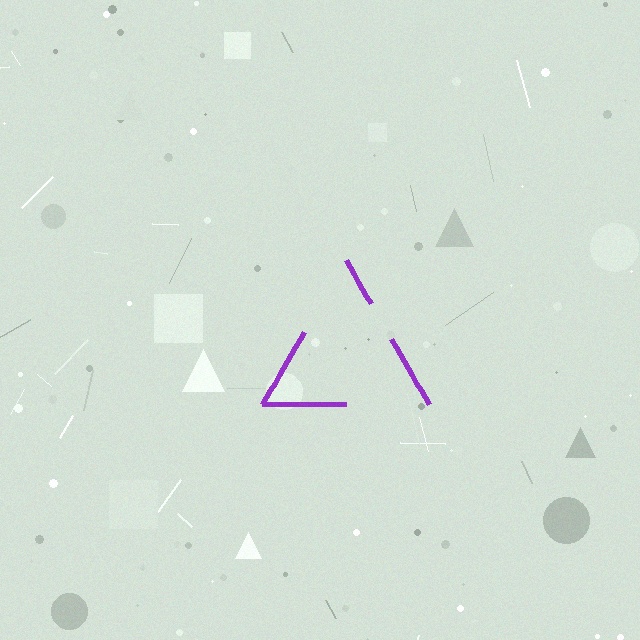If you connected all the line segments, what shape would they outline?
They would outline a triangle.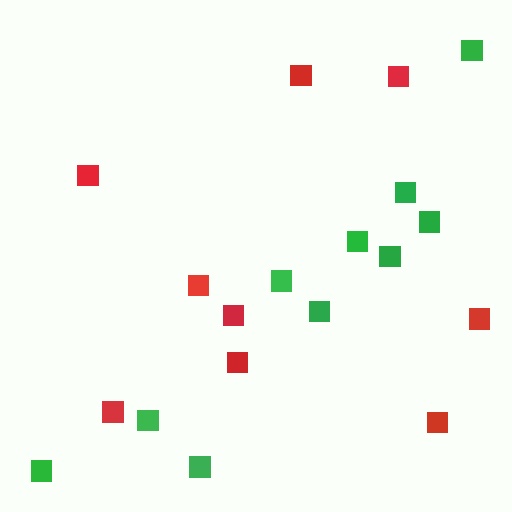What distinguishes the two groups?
There are 2 groups: one group of red squares (9) and one group of green squares (10).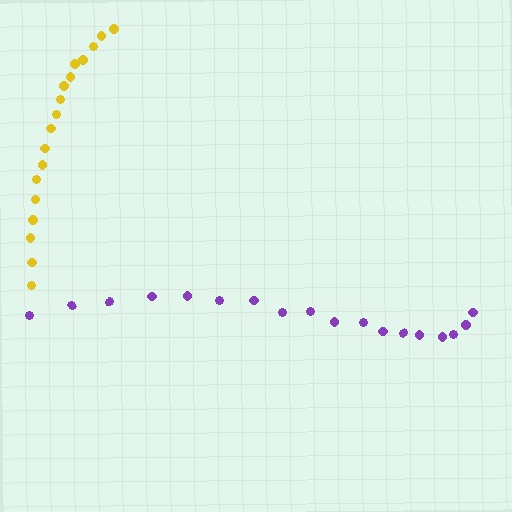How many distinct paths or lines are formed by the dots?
There are 2 distinct paths.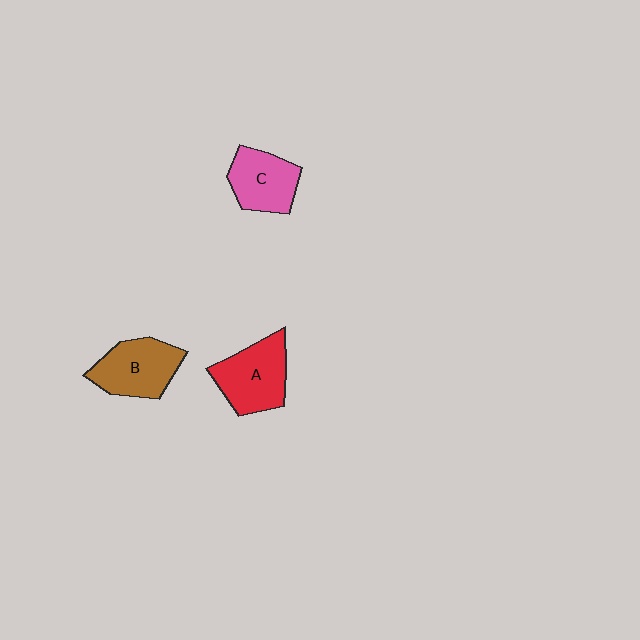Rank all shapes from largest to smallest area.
From largest to smallest: A (red), B (brown), C (pink).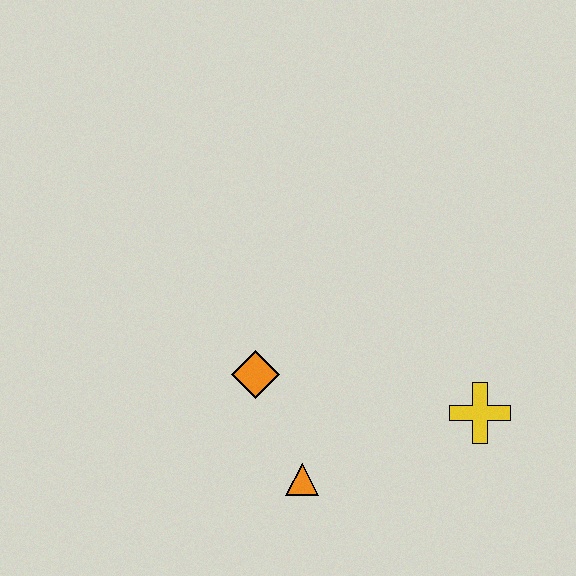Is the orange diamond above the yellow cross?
Yes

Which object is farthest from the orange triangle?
The yellow cross is farthest from the orange triangle.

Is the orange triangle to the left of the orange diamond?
No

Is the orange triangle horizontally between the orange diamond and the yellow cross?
Yes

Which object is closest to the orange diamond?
The orange triangle is closest to the orange diamond.